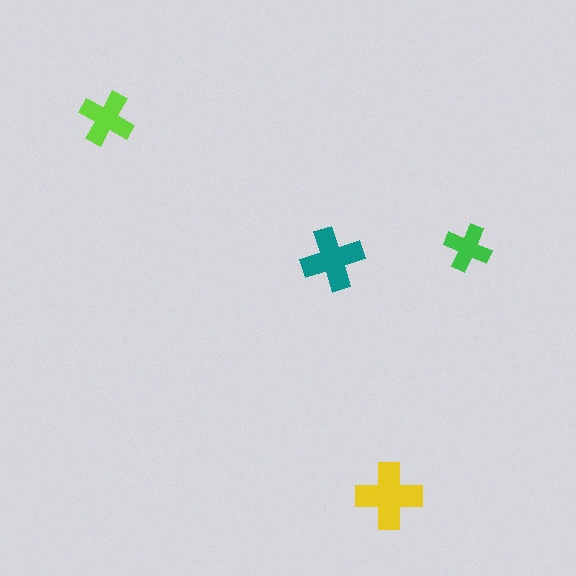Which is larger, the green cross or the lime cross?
The lime one.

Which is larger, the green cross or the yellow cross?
The yellow one.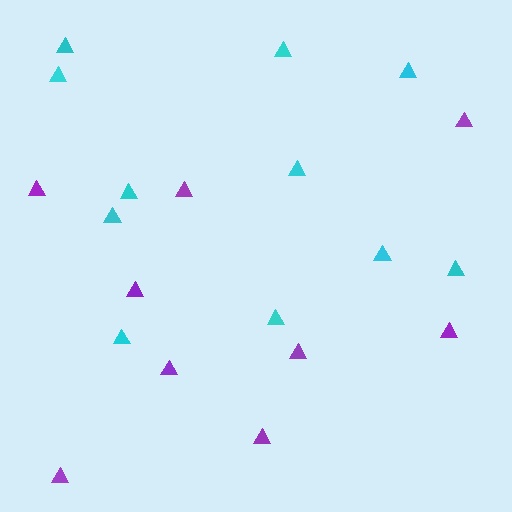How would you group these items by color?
There are 2 groups: one group of cyan triangles (11) and one group of purple triangles (9).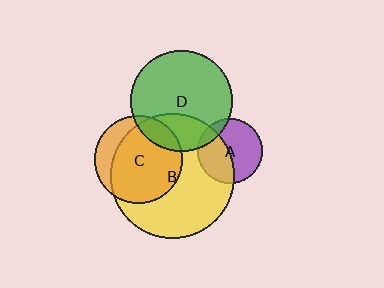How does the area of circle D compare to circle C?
Approximately 1.3 times.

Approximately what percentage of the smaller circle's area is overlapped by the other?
Approximately 25%.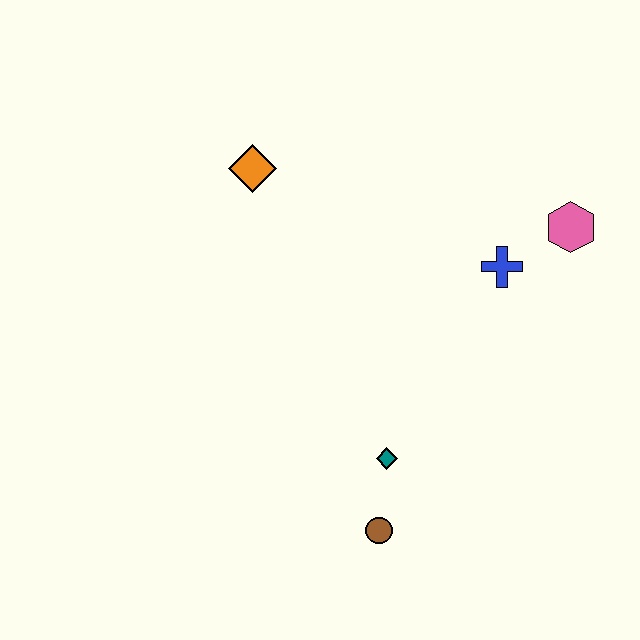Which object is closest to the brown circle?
The teal diamond is closest to the brown circle.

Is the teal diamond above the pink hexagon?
No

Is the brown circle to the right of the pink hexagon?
No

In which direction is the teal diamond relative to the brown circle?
The teal diamond is above the brown circle.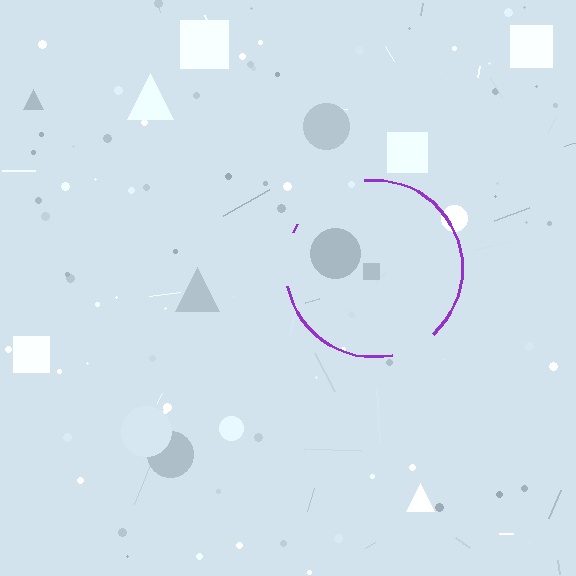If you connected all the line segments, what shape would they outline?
They would outline a circle.